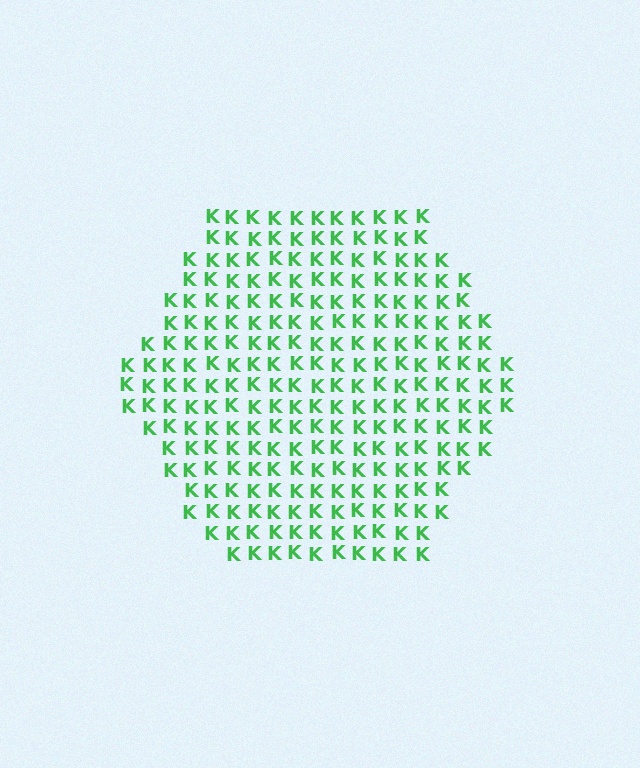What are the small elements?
The small elements are letter K's.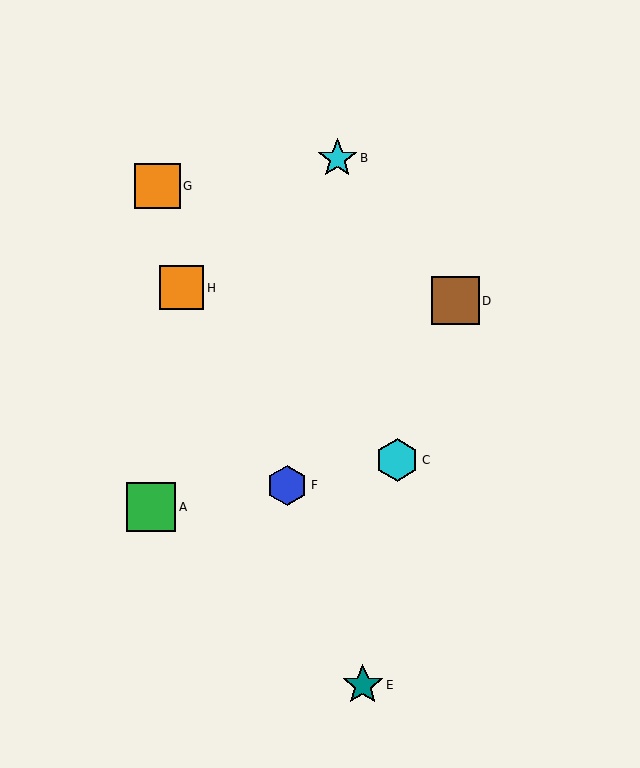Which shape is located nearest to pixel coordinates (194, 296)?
The orange square (labeled H) at (182, 288) is nearest to that location.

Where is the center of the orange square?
The center of the orange square is at (182, 288).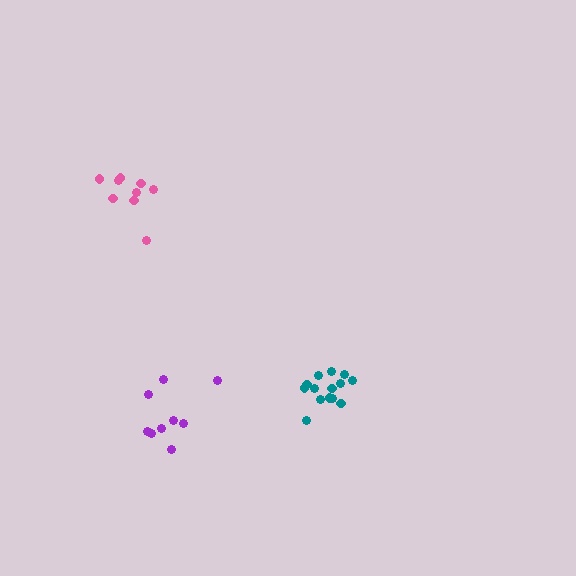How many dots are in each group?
Group 1: 9 dots, Group 2: 14 dots, Group 3: 9 dots (32 total).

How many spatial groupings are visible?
There are 3 spatial groupings.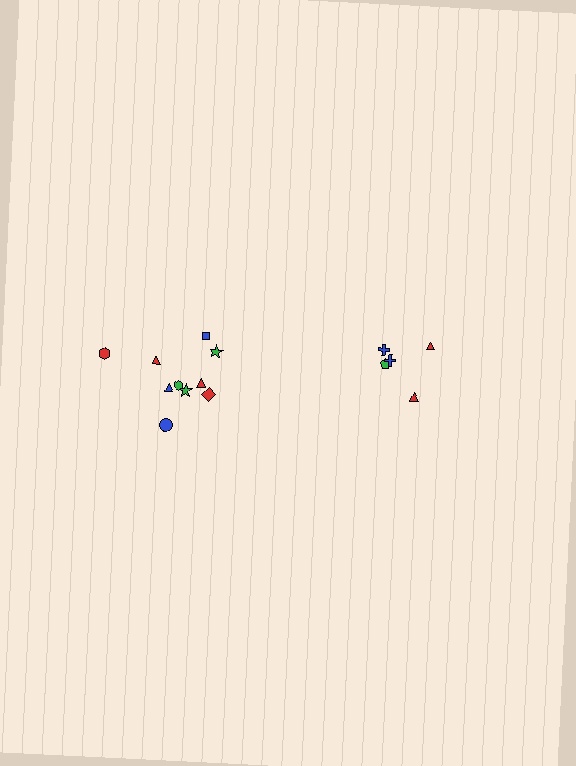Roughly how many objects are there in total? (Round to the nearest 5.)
Roughly 15 objects in total.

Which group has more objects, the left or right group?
The left group.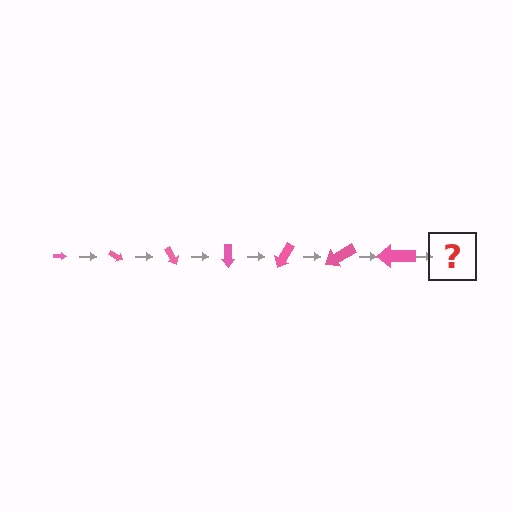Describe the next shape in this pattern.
It should be an arrow, larger than the previous one and rotated 210 degrees from the start.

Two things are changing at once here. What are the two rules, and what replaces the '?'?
The two rules are that the arrow grows larger each step and it rotates 30 degrees each step. The '?' should be an arrow, larger than the previous one and rotated 210 degrees from the start.